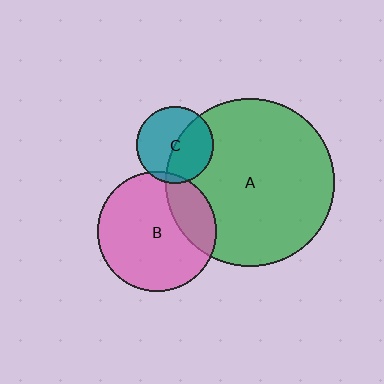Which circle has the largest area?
Circle A (green).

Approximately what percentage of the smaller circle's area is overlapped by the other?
Approximately 5%.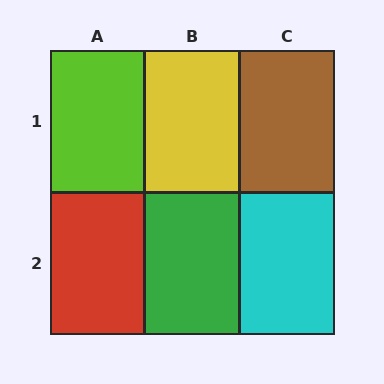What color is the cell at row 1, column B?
Yellow.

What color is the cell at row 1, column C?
Brown.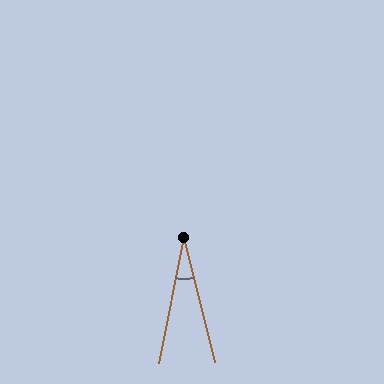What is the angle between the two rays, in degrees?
Approximately 25 degrees.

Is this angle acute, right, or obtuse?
It is acute.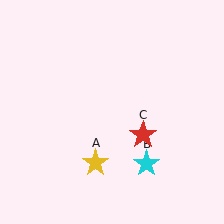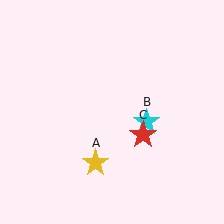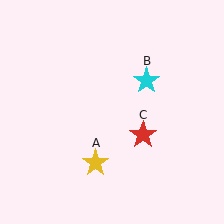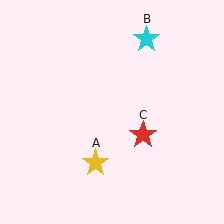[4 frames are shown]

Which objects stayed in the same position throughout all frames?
Yellow star (object A) and red star (object C) remained stationary.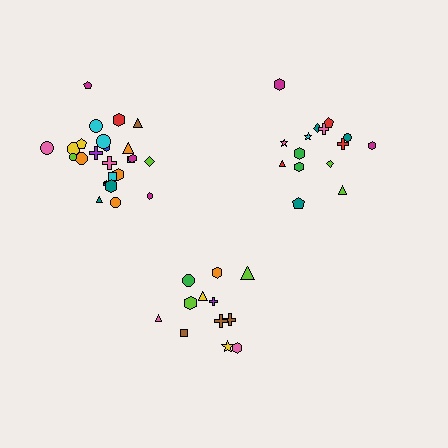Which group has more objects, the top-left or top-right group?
The top-left group.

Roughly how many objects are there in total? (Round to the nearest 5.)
Roughly 50 objects in total.